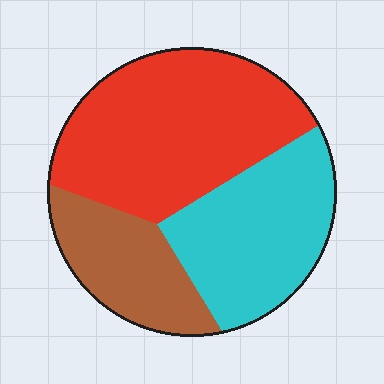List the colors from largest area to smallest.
From largest to smallest: red, cyan, brown.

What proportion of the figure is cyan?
Cyan takes up about one third (1/3) of the figure.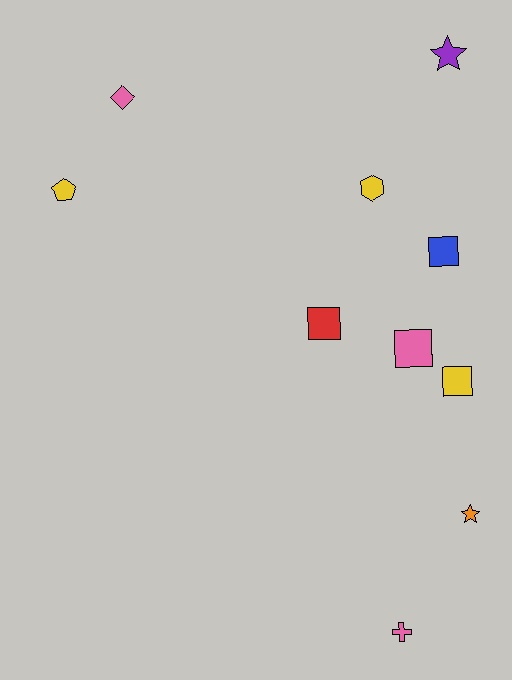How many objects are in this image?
There are 10 objects.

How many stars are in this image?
There are 2 stars.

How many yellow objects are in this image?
There are 3 yellow objects.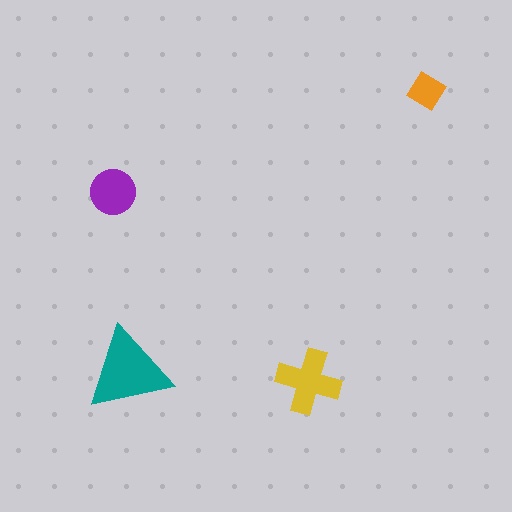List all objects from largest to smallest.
The teal triangle, the yellow cross, the purple circle, the orange diamond.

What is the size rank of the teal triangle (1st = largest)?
1st.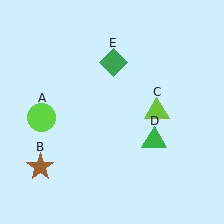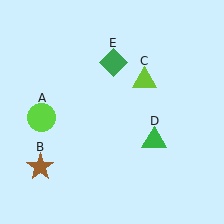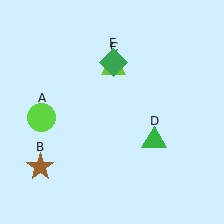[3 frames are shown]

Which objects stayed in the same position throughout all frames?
Lime circle (object A) and brown star (object B) and green triangle (object D) and green diamond (object E) remained stationary.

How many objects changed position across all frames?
1 object changed position: lime triangle (object C).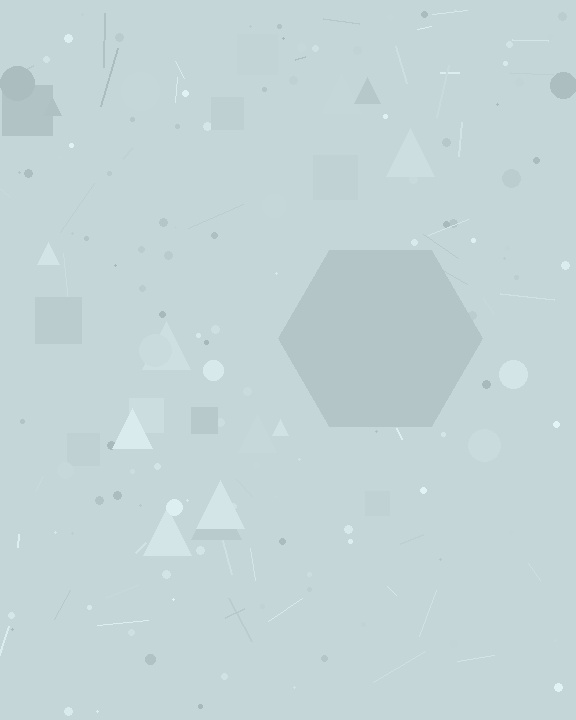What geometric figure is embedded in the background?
A hexagon is embedded in the background.